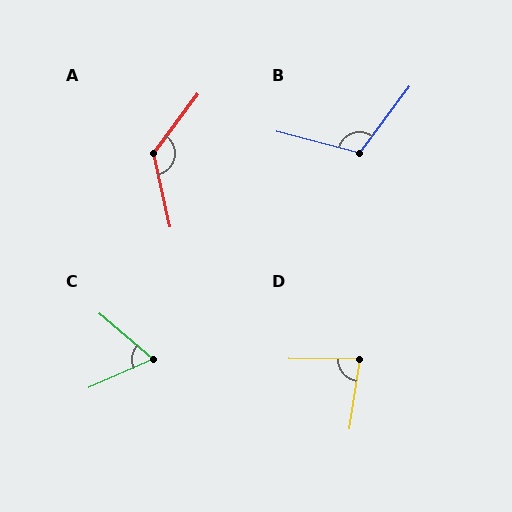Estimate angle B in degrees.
Approximately 112 degrees.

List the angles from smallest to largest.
C (64°), D (82°), B (112°), A (131°).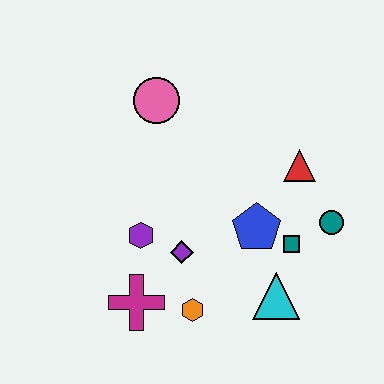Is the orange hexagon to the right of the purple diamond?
Yes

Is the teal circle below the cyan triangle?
No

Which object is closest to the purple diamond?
The purple hexagon is closest to the purple diamond.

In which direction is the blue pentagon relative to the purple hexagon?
The blue pentagon is to the right of the purple hexagon.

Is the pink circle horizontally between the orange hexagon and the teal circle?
No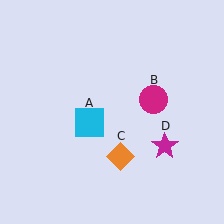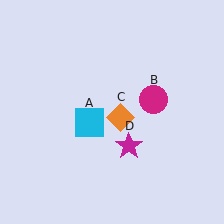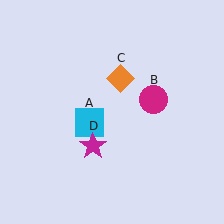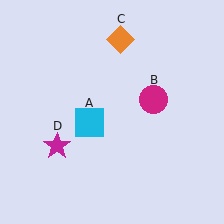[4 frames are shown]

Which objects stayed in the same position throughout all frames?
Cyan square (object A) and magenta circle (object B) remained stationary.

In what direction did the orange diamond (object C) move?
The orange diamond (object C) moved up.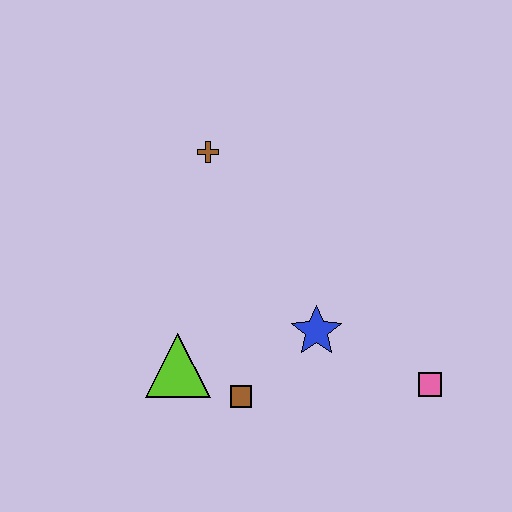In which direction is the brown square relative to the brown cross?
The brown square is below the brown cross.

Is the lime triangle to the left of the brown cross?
Yes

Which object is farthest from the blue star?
The brown cross is farthest from the blue star.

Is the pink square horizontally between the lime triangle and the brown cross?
No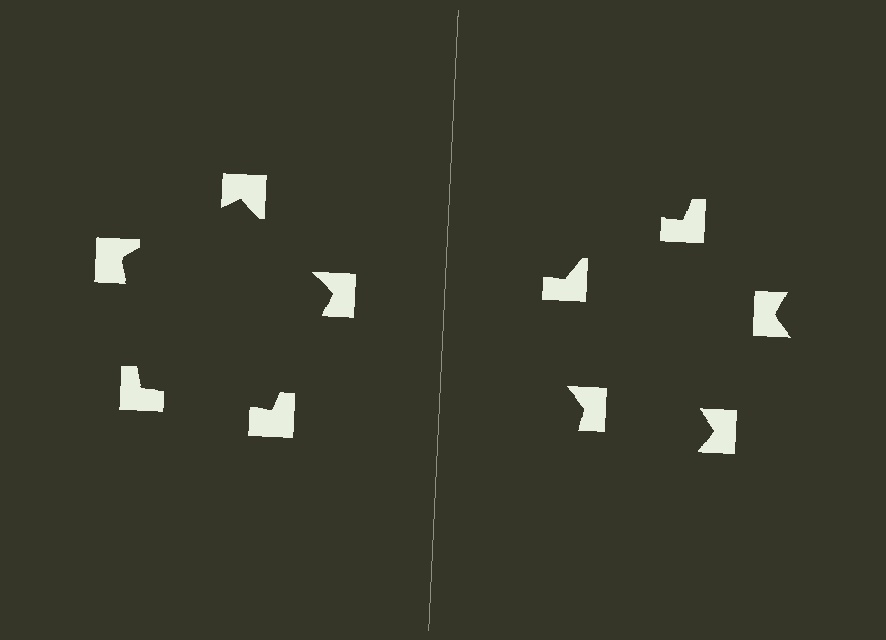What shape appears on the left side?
An illusory pentagon.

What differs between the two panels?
The notched squares are positioned identically on both sides; only the wedge orientations differ. On the left they align to a pentagon; on the right they are misaligned.